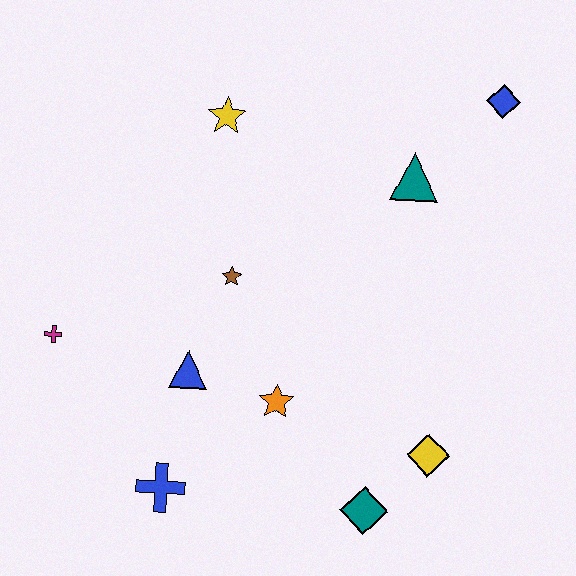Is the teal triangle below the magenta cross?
No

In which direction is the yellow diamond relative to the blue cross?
The yellow diamond is to the right of the blue cross.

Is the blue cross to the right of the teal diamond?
No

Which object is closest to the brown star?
The blue triangle is closest to the brown star.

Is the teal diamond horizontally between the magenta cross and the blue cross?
No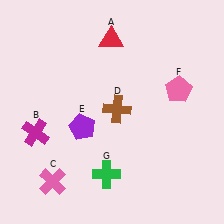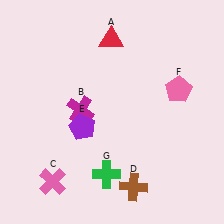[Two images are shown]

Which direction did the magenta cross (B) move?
The magenta cross (B) moved right.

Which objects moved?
The objects that moved are: the magenta cross (B), the brown cross (D).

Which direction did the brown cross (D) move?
The brown cross (D) moved down.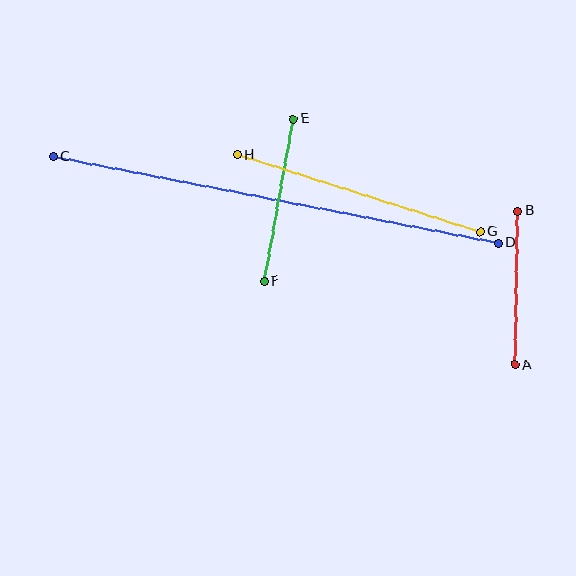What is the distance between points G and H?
The distance is approximately 254 pixels.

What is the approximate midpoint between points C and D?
The midpoint is at approximately (276, 200) pixels.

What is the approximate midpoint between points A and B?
The midpoint is at approximately (516, 288) pixels.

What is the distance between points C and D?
The distance is approximately 453 pixels.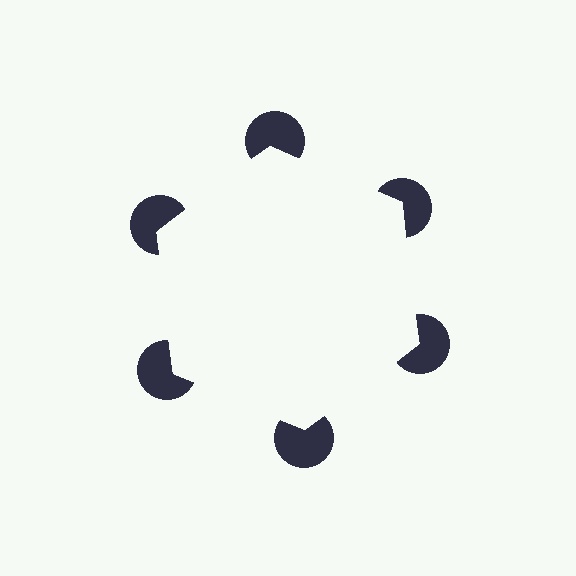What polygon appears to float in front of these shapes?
An illusory hexagon — its edges are inferred from the aligned wedge cuts in the pac-man discs, not physically drawn.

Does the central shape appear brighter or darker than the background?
It typically appears slightly brighter than the background, even though no actual brightness change is drawn.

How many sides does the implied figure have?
6 sides.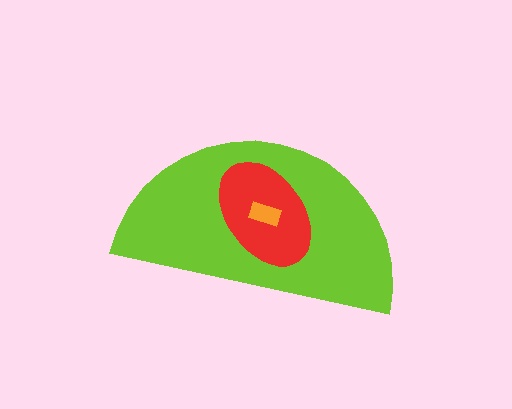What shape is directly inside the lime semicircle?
The red ellipse.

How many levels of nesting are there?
3.